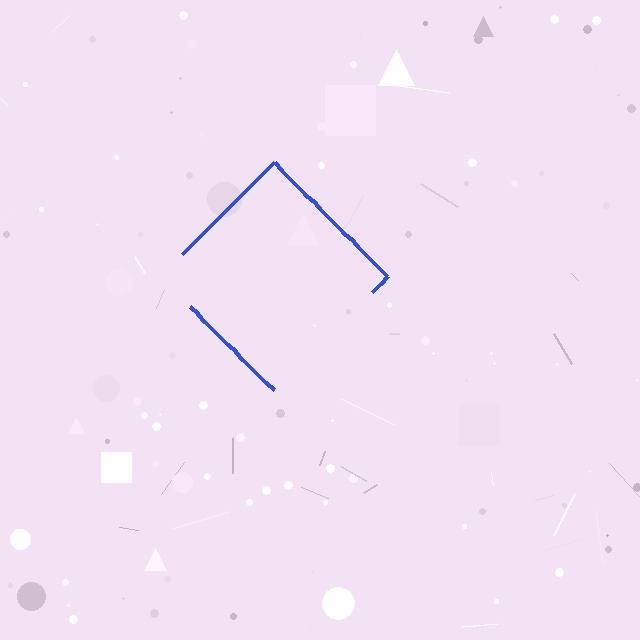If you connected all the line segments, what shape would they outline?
They would outline a diamond.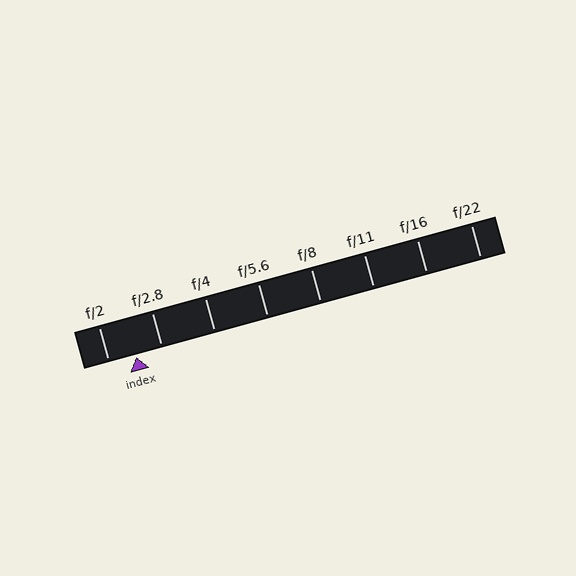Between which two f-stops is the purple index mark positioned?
The index mark is between f/2 and f/2.8.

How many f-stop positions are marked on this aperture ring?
There are 8 f-stop positions marked.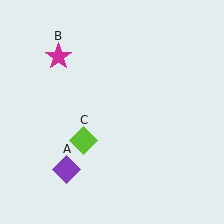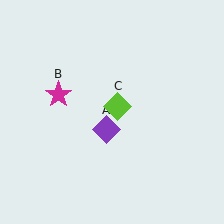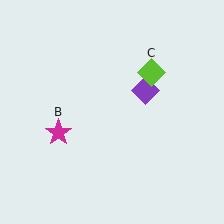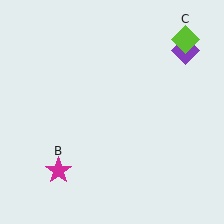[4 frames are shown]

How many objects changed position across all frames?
3 objects changed position: purple diamond (object A), magenta star (object B), lime diamond (object C).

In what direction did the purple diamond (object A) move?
The purple diamond (object A) moved up and to the right.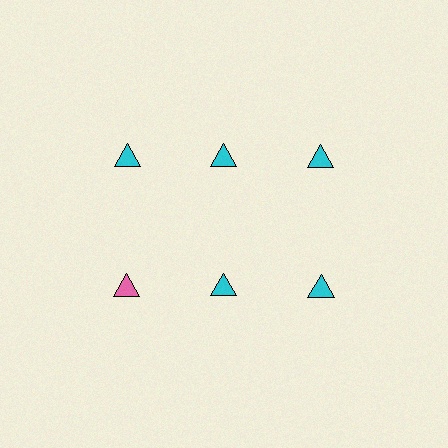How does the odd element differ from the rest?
It has a different color: pink instead of cyan.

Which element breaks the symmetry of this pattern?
The pink triangle in the second row, leftmost column breaks the symmetry. All other shapes are cyan triangles.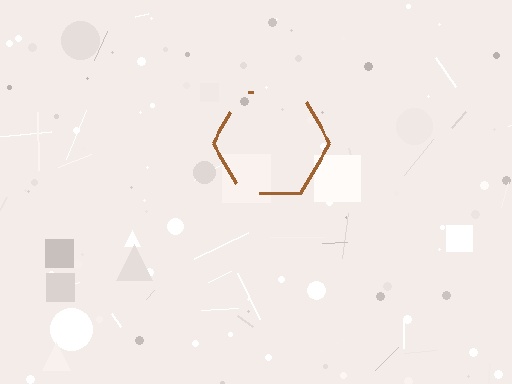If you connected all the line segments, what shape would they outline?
They would outline a hexagon.